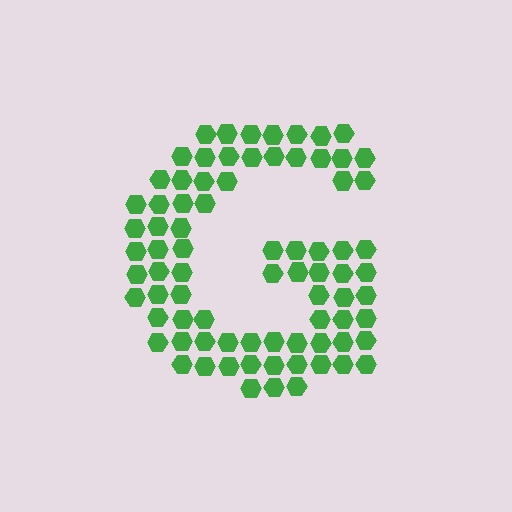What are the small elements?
The small elements are hexagons.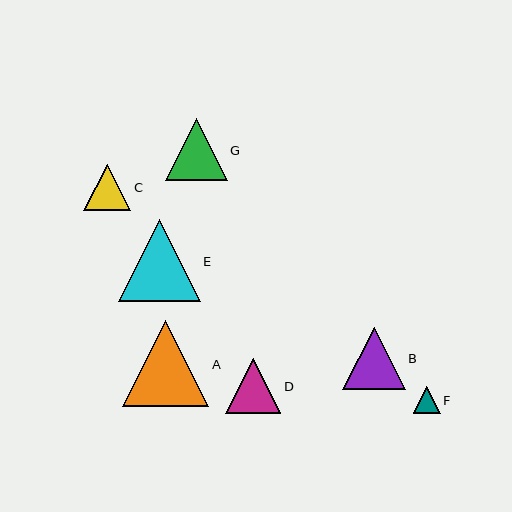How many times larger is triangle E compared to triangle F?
Triangle E is approximately 3.1 times the size of triangle F.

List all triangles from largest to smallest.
From largest to smallest: A, E, B, G, D, C, F.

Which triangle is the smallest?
Triangle F is the smallest with a size of approximately 27 pixels.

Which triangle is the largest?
Triangle A is the largest with a size of approximately 86 pixels.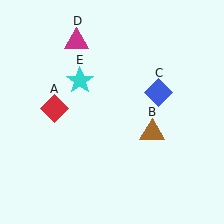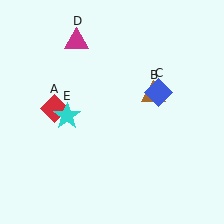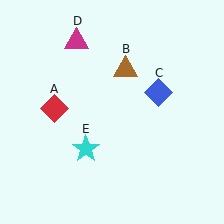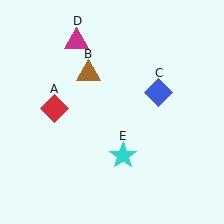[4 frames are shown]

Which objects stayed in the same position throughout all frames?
Red diamond (object A) and blue diamond (object C) and magenta triangle (object D) remained stationary.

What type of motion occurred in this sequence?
The brown triangle (object B), cyan star (object E) rotated counterclockwise around the center of the scene.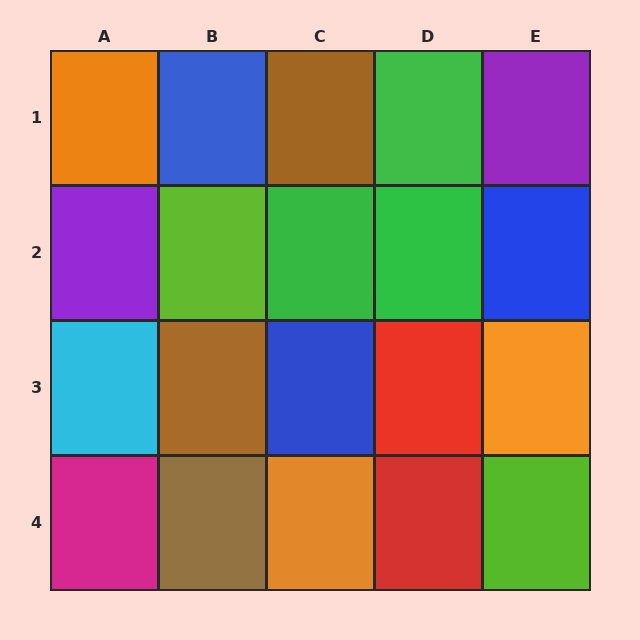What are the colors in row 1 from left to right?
Orange, blue, brown, green, purple.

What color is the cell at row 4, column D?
Red.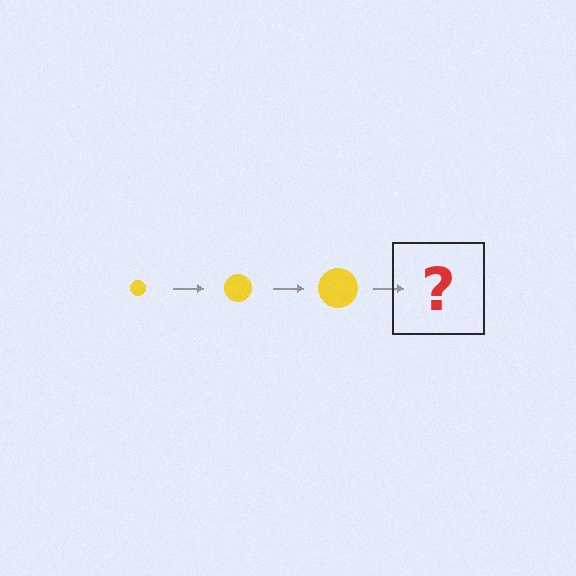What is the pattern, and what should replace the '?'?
The pattern is that the circle gets progressively larger each step. The '?' should be a yellow circle, larger than the previous one.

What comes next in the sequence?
The next element should be a yellow circle, larger than the previous one.